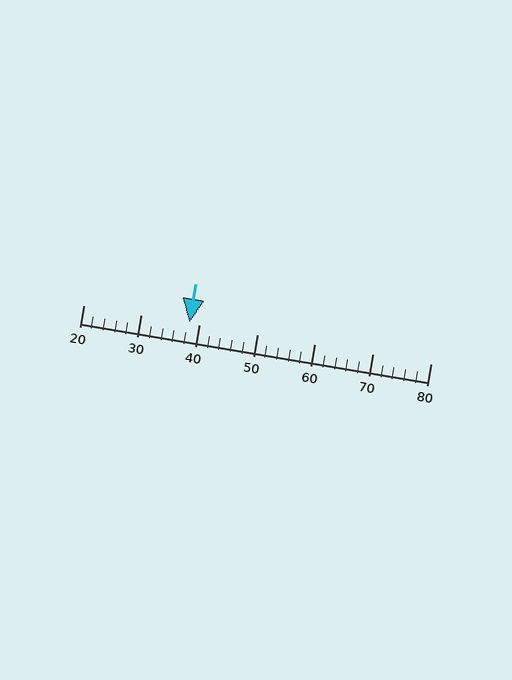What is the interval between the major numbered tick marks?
The major tick marks are spaced 10 units apart.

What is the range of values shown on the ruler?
The ruler shows values from 20 to 80.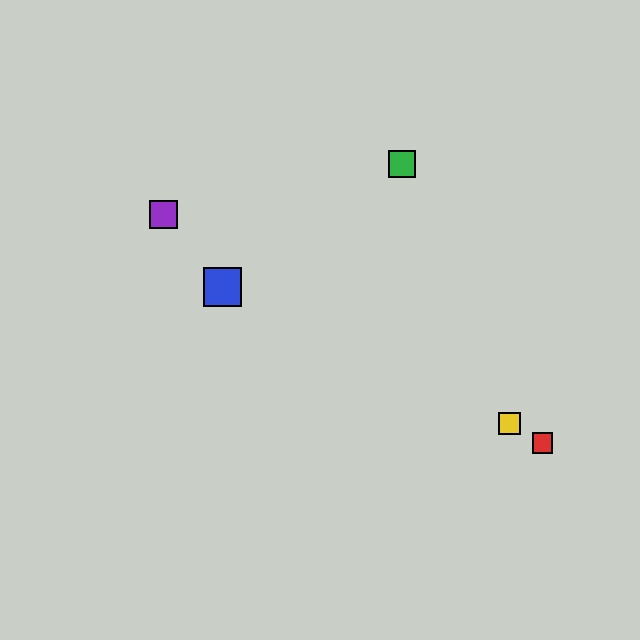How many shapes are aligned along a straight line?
3 shapes (the red square, the yellow square, the purple square) are aligned along a straight line.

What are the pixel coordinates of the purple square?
The purple square is at (163, 215).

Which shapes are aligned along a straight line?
The red square, the yellow square, the purple square are aligned along a straight line.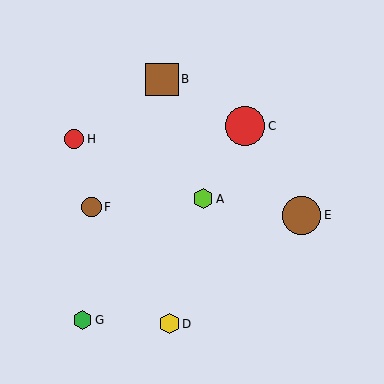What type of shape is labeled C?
Shape C is a red circle.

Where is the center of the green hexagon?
The center of the green hexagon is at (83, 320).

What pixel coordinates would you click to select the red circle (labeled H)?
Click at (74, 139) to select the red circle H.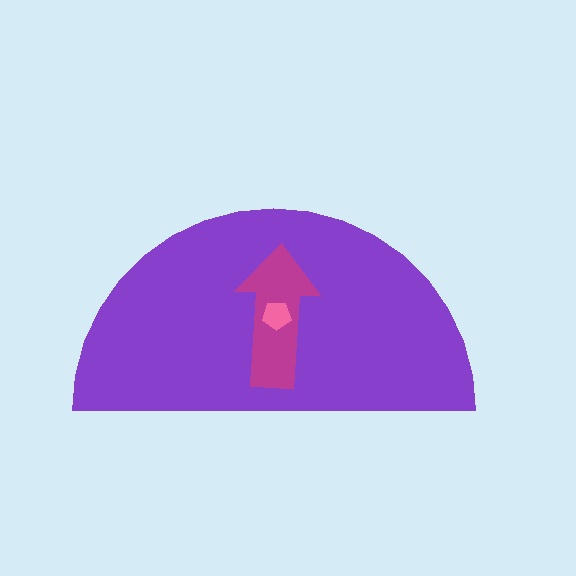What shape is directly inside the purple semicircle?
The magenta arrow.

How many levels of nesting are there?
3.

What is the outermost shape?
The purple semicircle.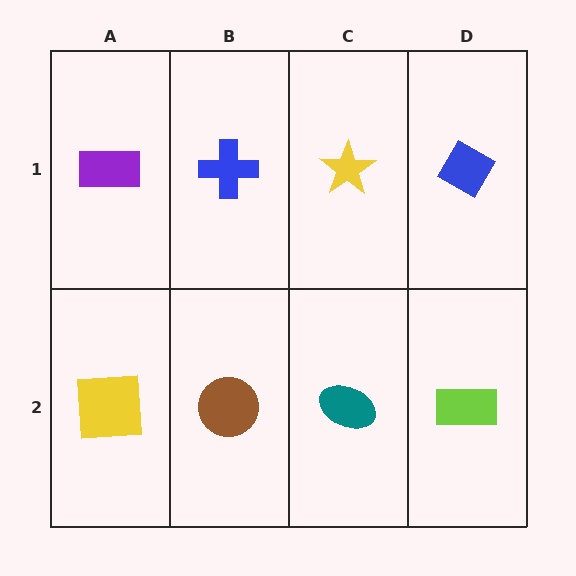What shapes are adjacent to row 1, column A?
A yellow square (row 2, column A), a blue cross (row 1, column B).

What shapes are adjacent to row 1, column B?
A brown circle (row 2, column B), a purple rectangle (row 1, column A), a yellow star (row 1, column C).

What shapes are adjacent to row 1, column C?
A teal ellipse (row 2, column C), a blue cross (row 1, column B), a blue diamond (row 1, column D).